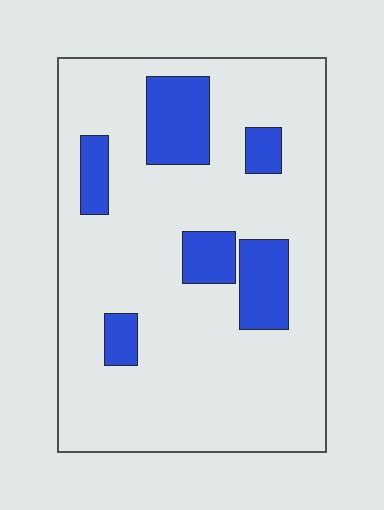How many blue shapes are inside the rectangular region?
6.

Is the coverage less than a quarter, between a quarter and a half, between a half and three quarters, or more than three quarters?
Less than a quarter.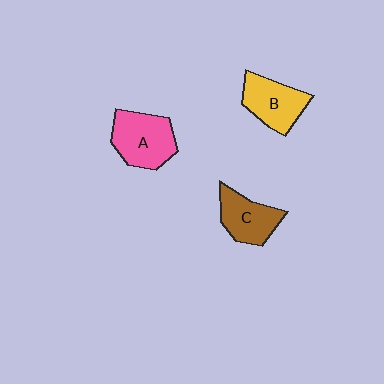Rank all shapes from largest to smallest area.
From largest to smallest: A (pink), B (yellow), C (brown).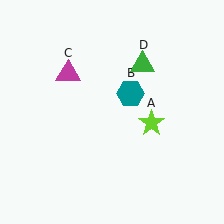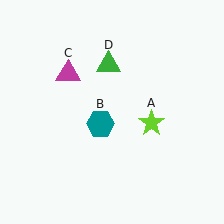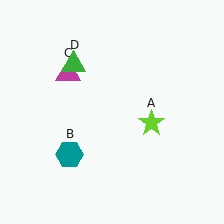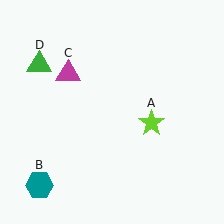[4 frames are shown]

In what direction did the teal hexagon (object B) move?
The teal hexagon (object B) moved down and to the left.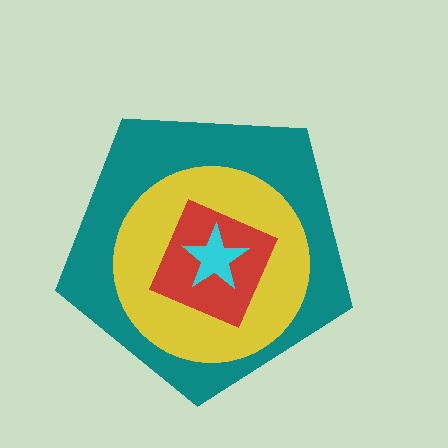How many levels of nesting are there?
4.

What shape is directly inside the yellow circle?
The red square.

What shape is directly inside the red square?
The cyan star.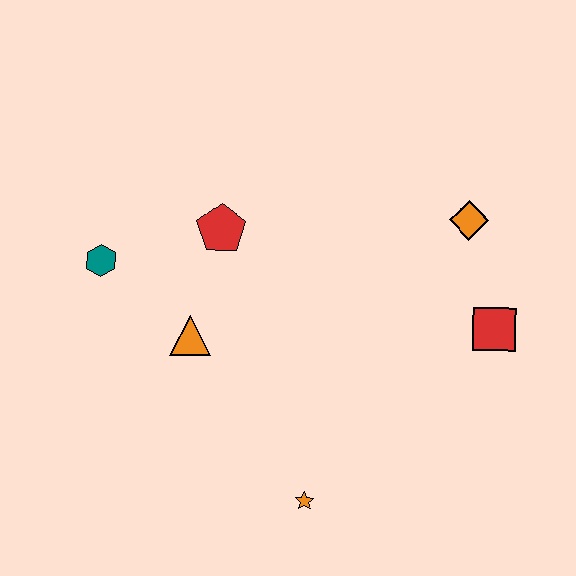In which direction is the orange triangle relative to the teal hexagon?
The orange triangle is to the right of the teal hexagon.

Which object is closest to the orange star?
The orange triangle is closest to the orange star.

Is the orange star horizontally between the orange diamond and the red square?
No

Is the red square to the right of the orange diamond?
Yes